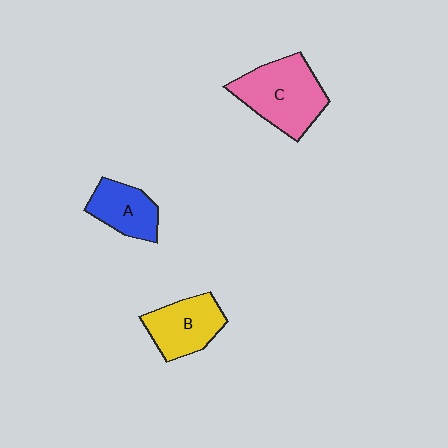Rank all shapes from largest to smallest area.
From largest to smallest: C (pink), B (yellow), A (blue).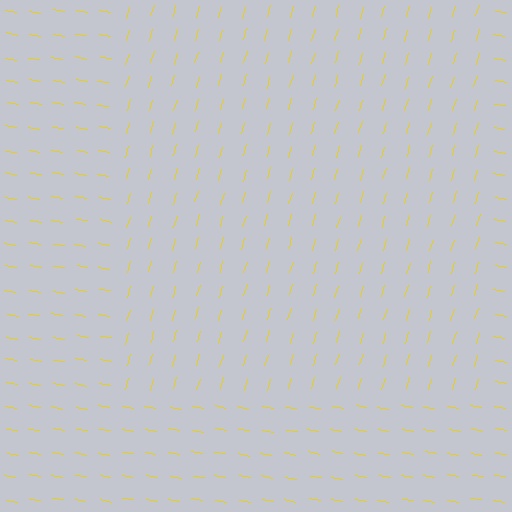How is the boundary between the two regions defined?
The boundary is defined purely by a change in line orientation (approximately 83 degrees difference). All lines are the same color and thickness.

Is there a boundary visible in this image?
Yes, there is a texture boundary formed by a change in line orientation.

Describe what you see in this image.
The image is filled with small yellow line segments. A rectangle region in the image has lines oriented differently from the surrounding lines, creating a visible texture boundary.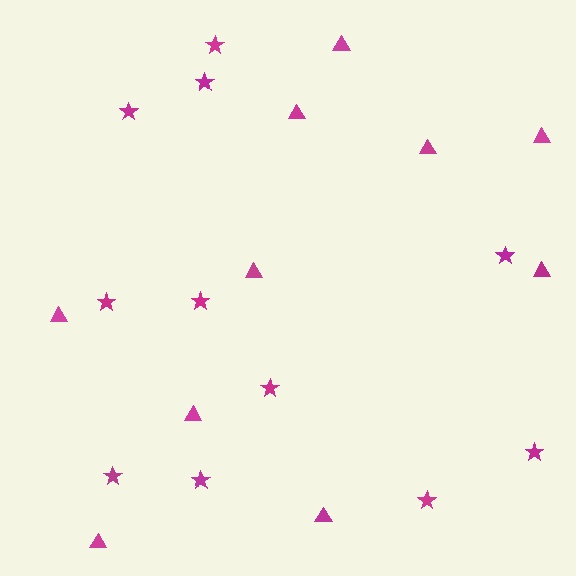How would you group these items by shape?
There are 2 groups: one group of stars (11) and one group of triangles (10).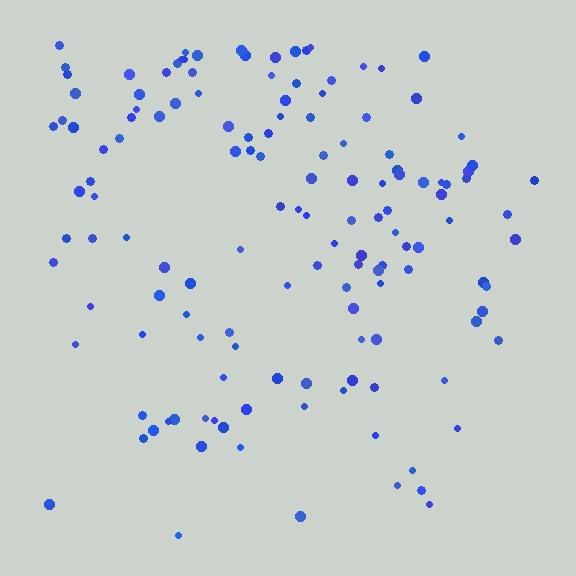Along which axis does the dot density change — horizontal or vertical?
Vertical.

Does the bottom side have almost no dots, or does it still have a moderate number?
Still a moderate number, just noticeably fewer than the top.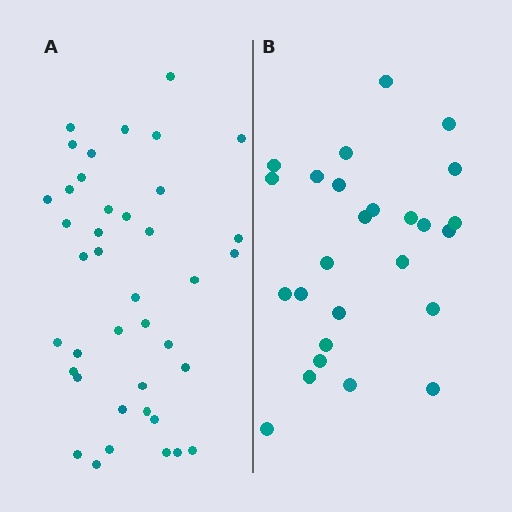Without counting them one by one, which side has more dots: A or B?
Region A (the left region) has more dots.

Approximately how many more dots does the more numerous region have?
Region A has approximately 15 more dots than region B.